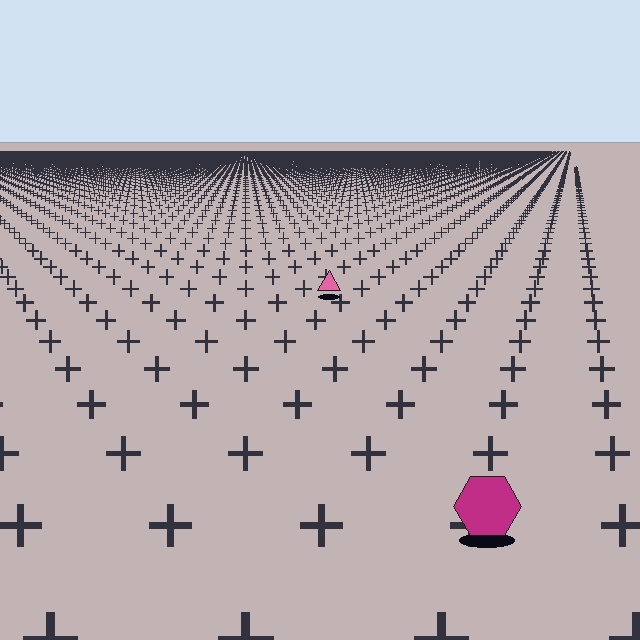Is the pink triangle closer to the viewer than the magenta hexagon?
No. The magenta hexagon is closer — you can tell from the texture gradient: the ground texture is coarser near it.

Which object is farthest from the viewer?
The pink triangle is farthest from the viewer. It appears smaller and the ground texture around it is denser.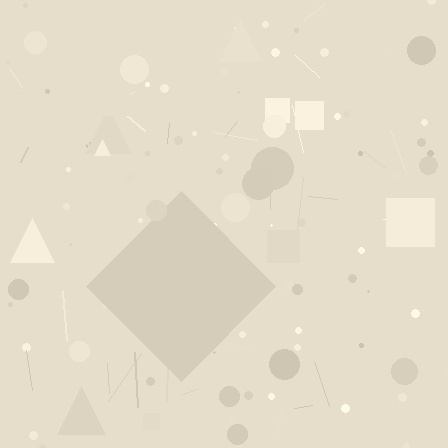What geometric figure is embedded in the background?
A diamond is embedded in the background.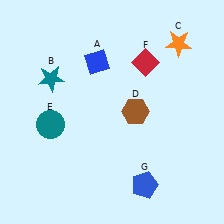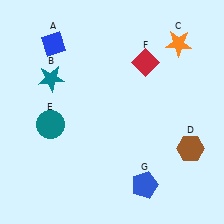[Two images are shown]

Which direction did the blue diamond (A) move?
The blue diamond (A) moved left.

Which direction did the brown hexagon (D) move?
The brown hexagon (D) moved right.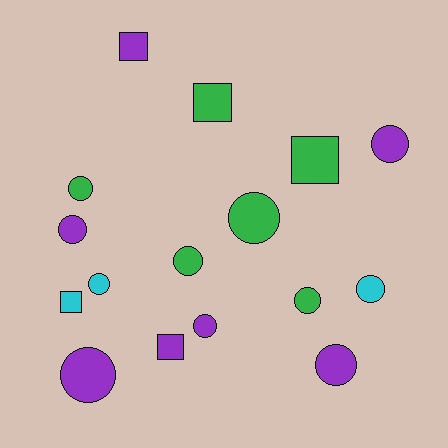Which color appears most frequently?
Purple, with 7 objects.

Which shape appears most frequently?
Circle, with 11 objects.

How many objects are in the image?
There are 16 objects.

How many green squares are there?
There are 2 green squares.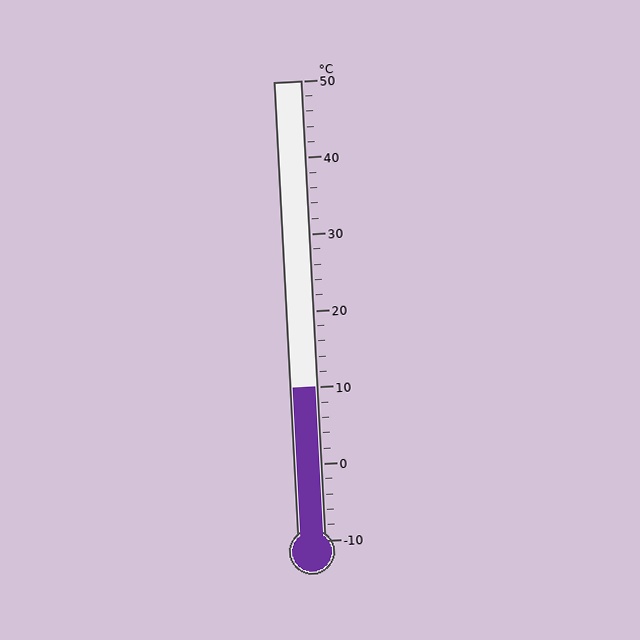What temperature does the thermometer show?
The thermometer shows approximately 10°C.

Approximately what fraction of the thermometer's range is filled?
The thermometer is filled to approximately 35% of its range.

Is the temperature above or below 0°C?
The temperature is above 0°C.